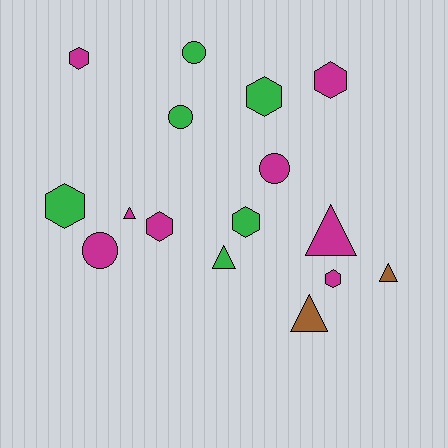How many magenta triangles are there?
There are 2 magenta triangles.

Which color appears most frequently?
Magenta, with 8 objects.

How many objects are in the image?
There are 16 objects.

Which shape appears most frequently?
Hexagon, with 7 objects.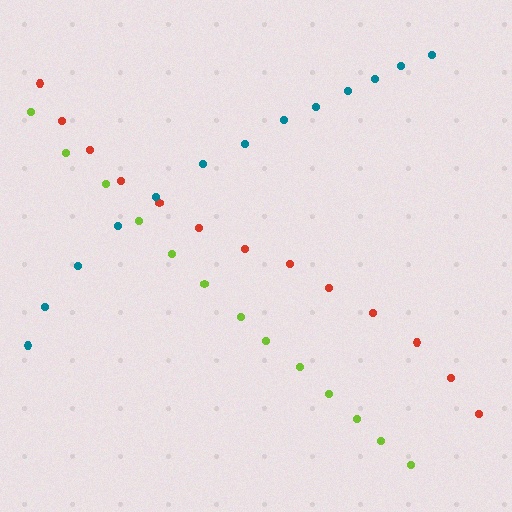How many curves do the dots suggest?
There are 3 distinct paths.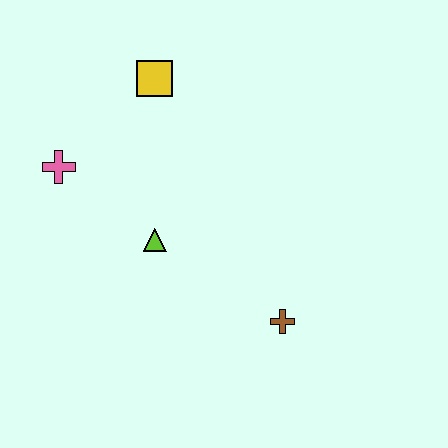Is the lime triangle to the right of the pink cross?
Yes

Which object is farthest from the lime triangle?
The yellow square is farthest from the lime triangle.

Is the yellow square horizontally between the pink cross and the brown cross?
Yes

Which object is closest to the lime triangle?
The pink cross is closest to the lime triangle.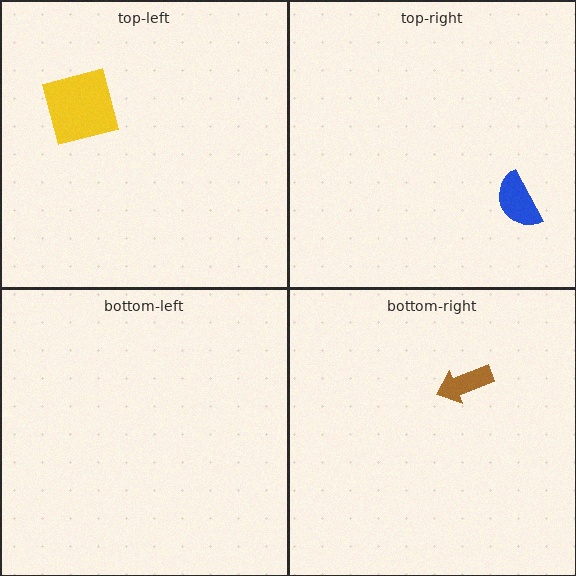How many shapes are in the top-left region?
1.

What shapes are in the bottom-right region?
The brown arrow.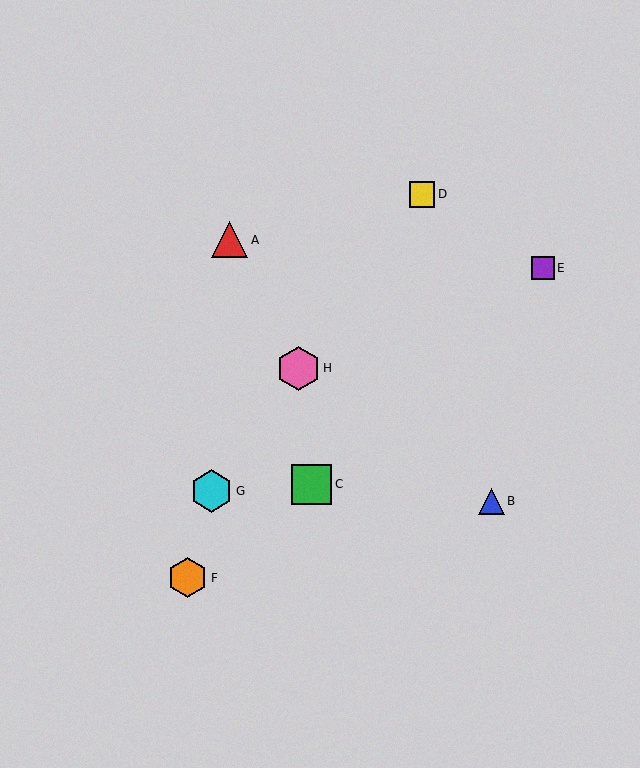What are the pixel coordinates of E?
Object E is at (543, 268).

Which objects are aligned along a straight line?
Objects D, G, H are aligned along a straight line.